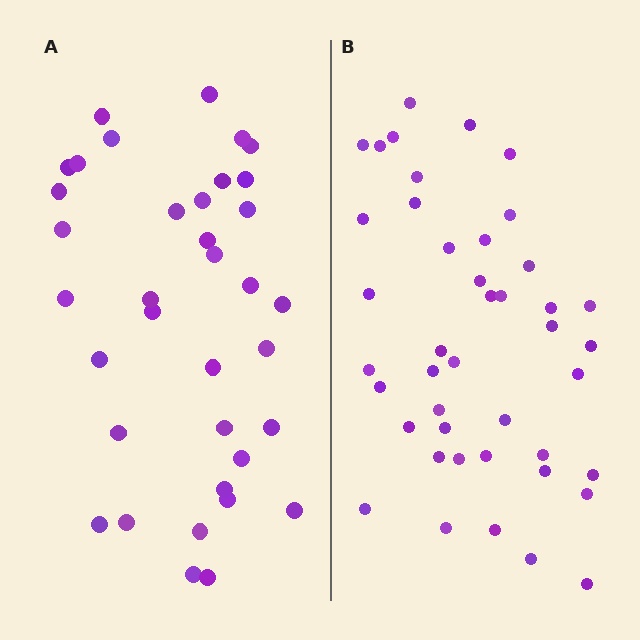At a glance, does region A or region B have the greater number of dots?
Region B (the right region) has more dots.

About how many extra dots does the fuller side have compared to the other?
Region B has roughly 8 or so more dots than region A.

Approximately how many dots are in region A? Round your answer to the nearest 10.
About 40 dots. (The exact count is 36, which rounds to 40.)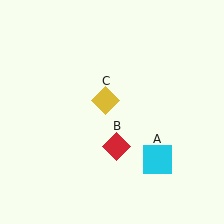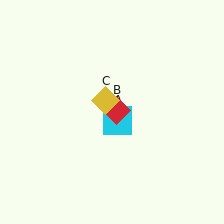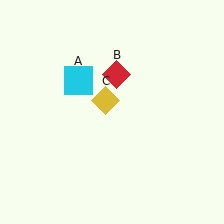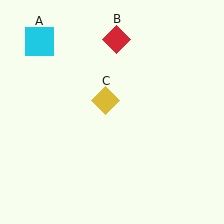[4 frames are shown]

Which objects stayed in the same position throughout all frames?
Yellow diamond (object C) remained stationary.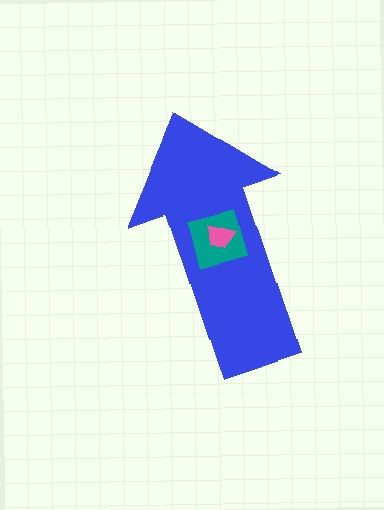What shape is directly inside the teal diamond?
The pink trapezoid.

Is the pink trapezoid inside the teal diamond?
Yes.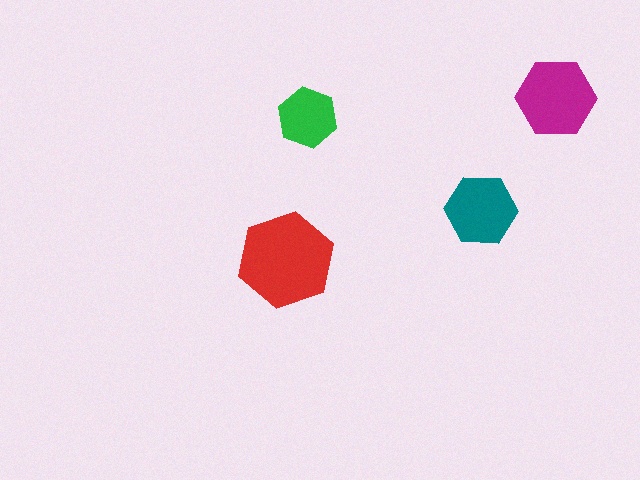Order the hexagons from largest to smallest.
the red one, the magenta one, the teal one, the green one.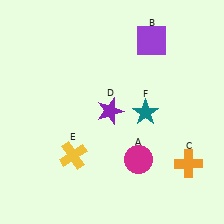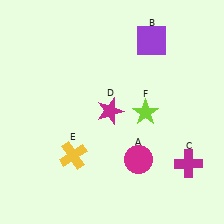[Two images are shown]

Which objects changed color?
C changed from orange to magenta. D changed from purple to magenta. F changed from teal to lime.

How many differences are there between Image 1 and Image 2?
There are 3 differences between the two images.